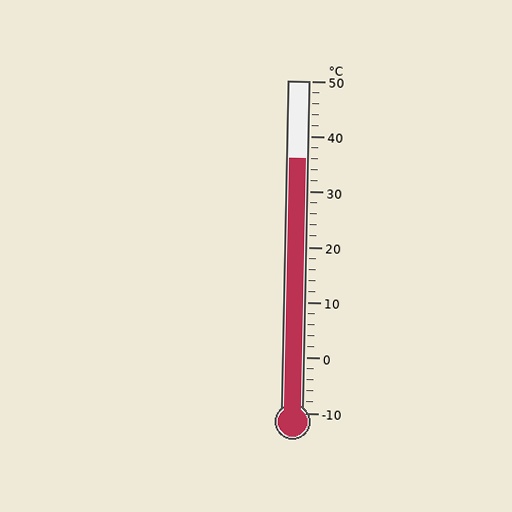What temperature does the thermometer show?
The thermometer shows approximately 36°C.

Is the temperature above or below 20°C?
The temperature is above 20°C.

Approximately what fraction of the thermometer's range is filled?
The thermometer is filled to approximately 75% of its range.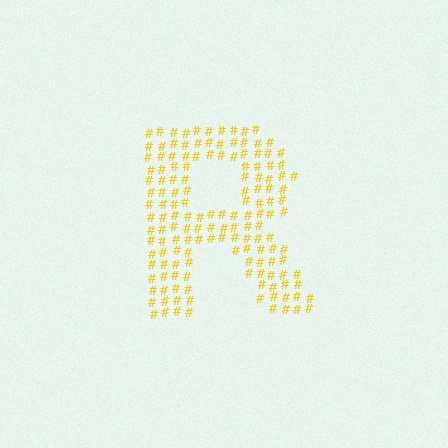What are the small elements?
The small elements are hash symbols.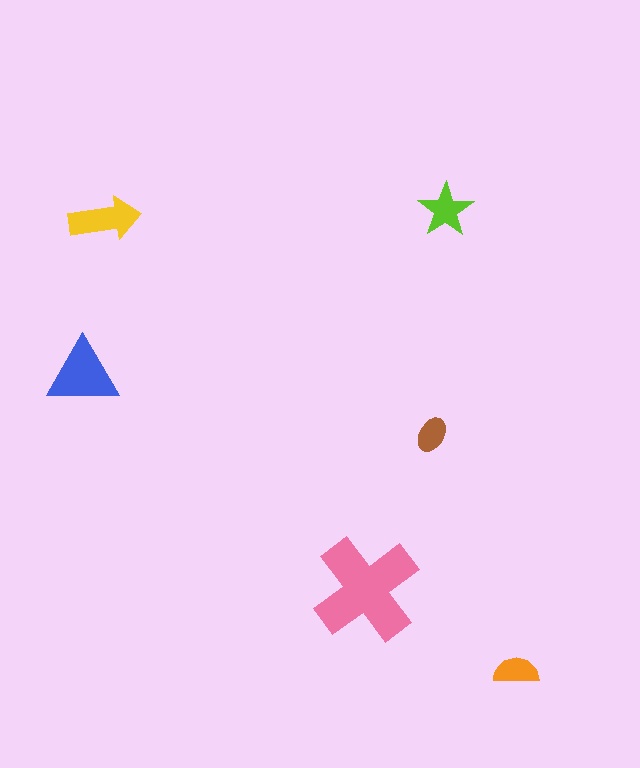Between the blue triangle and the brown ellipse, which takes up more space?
The blue triangle.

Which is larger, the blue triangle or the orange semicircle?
The blue triangle.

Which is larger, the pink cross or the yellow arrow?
The pink cross.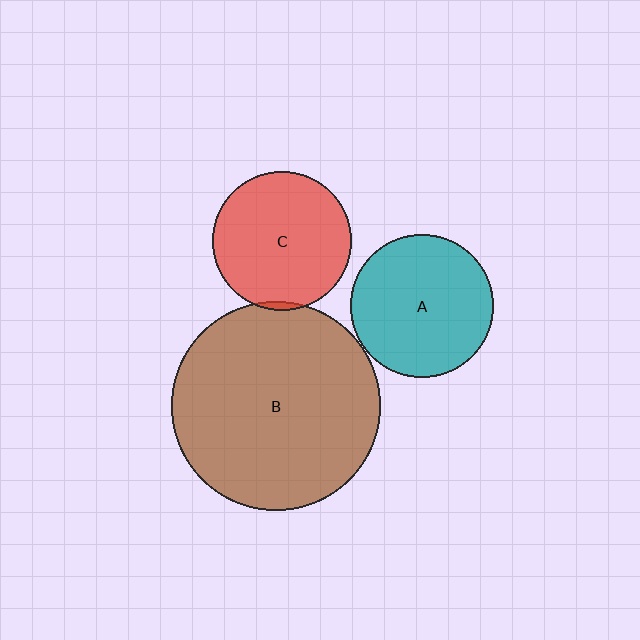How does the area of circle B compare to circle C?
Approximately 2.3 times.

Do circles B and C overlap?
Yes.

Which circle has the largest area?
Circle B (brown).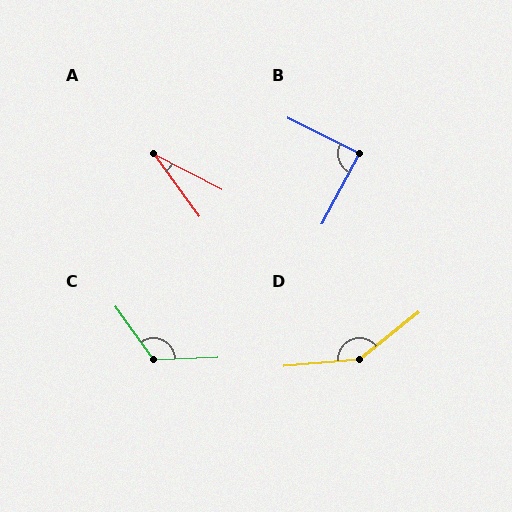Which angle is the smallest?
A, at approximately 26 degrees.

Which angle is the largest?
D, at approximately 146 degrees.